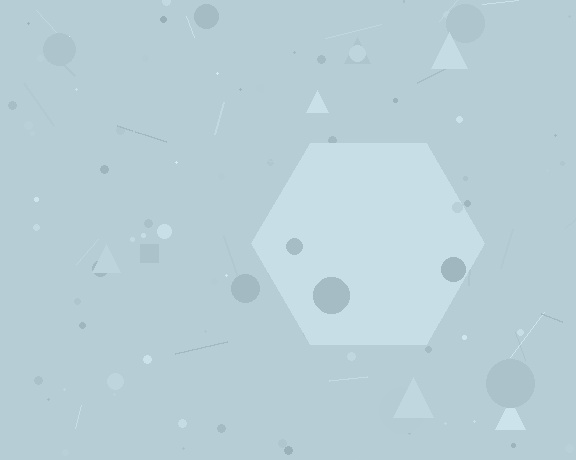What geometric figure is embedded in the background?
A hexagon is embedded in the background.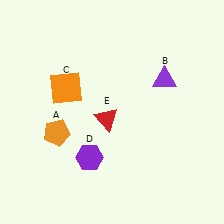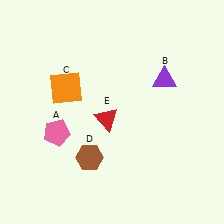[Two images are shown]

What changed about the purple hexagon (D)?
In Image 1, D is purple. In Image 2, it changed to brown.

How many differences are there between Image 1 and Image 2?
There are 2 differences between the two images.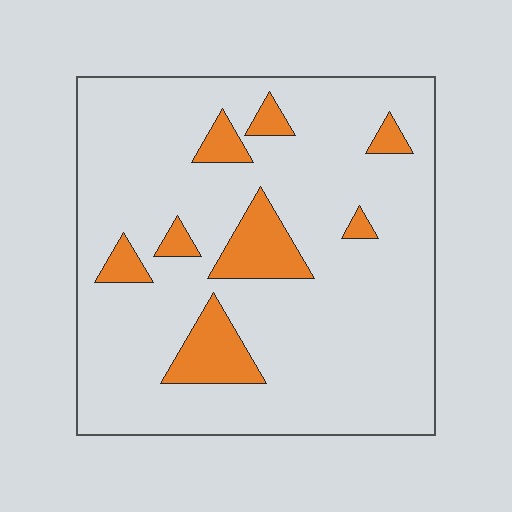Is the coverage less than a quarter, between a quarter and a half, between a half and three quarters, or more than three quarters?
Less than a quarter.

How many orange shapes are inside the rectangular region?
8.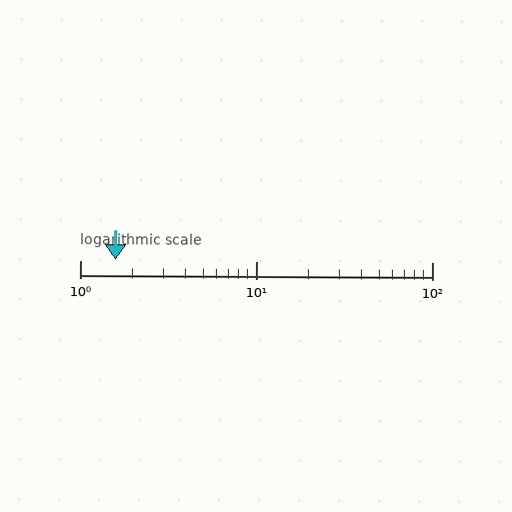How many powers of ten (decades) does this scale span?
The scale spans 2 decades, from 1 to 100.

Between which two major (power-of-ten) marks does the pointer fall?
The pointer is between 1 and 10.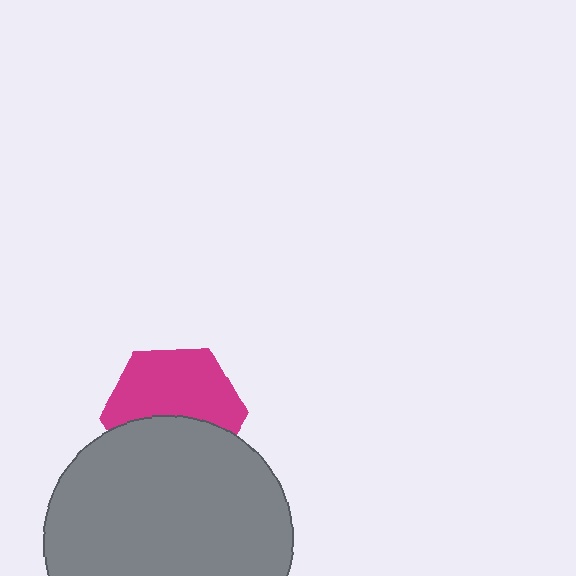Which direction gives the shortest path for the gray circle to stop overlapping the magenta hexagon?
Moving down gives the shortest separation.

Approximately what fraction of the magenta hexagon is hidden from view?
Roughly 44% of the magenta hexagon is hidden behind the gray circle.